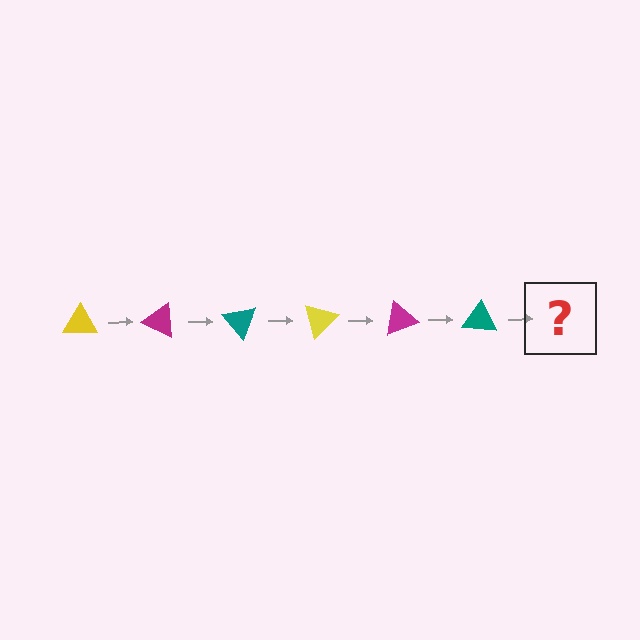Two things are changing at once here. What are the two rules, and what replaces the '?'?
The two rules are that it rotates 25 degrees each step and the color cycles through yellow, magenta, and teal. The '?' should be a yellow triangle, rotated 150 degrees from the start.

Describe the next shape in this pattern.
It should be a yellow triangle, rotated 150 degrees from the start.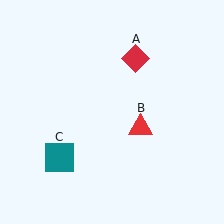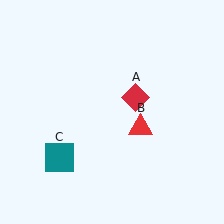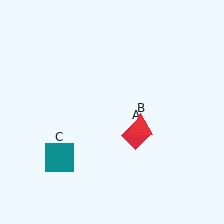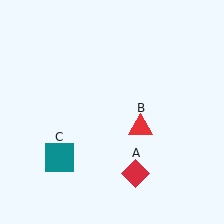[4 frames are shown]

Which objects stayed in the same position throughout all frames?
Red triangle (object B) and teal square (object C) remained stationary.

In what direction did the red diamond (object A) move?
The red diamond (object A) moved down.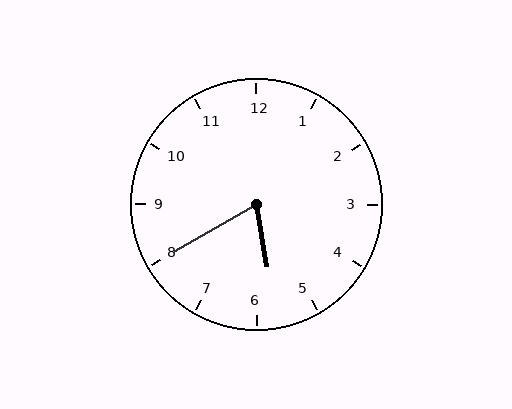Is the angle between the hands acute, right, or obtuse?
It is acute.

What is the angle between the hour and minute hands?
Approximately 70 degrees.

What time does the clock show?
5:40.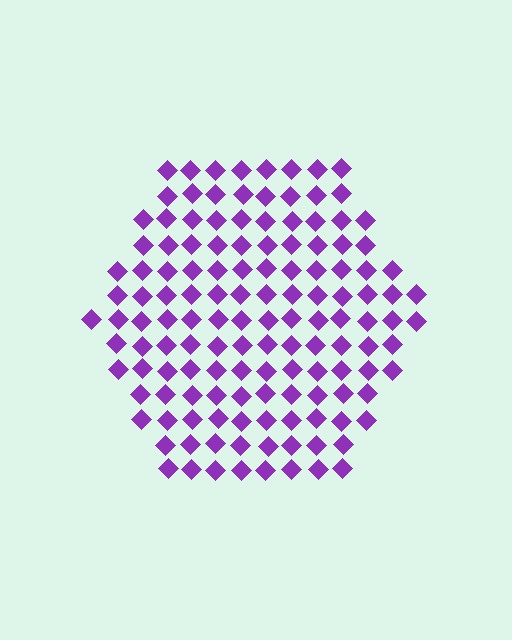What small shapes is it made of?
It is made of small diamonds.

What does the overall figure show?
The overall figure shows a hexagon.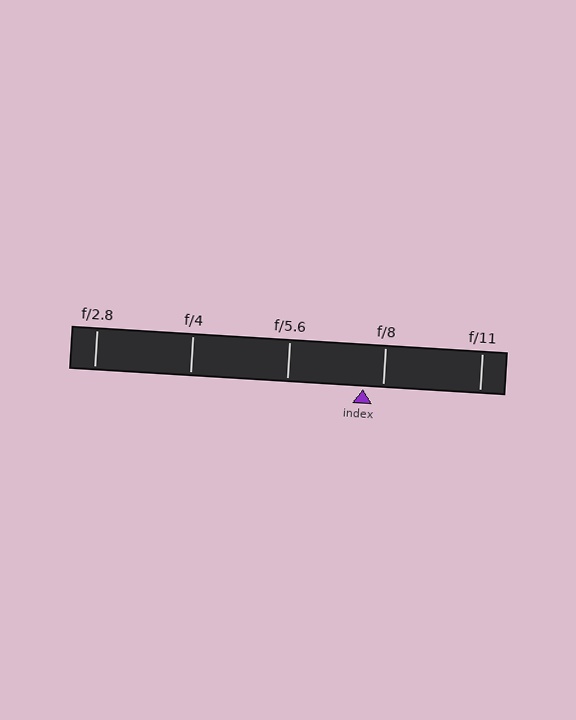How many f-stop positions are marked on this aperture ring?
There are 5 f-stop positions marked.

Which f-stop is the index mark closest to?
The index mark is closest to f/8.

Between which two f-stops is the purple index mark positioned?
The index mark is between f/5.6 and f/8.